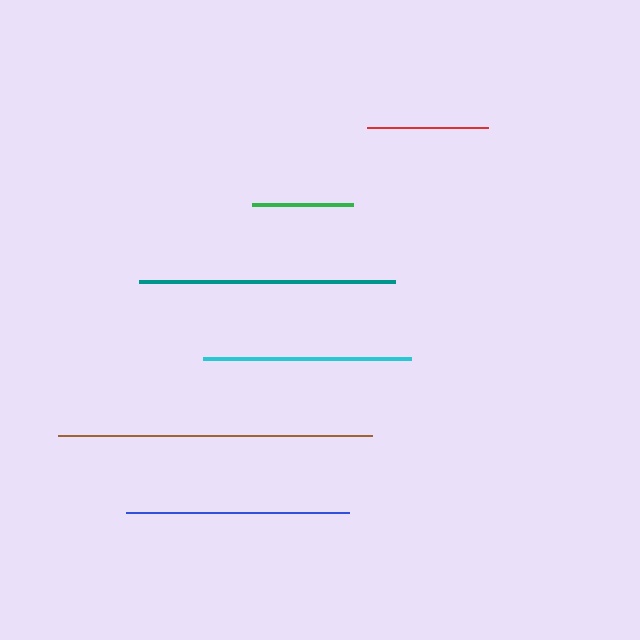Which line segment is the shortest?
The green line is the shortest at approximately 101 pixels.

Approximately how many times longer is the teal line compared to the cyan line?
The teal line is approximately 1.2 times the length of the cyan line.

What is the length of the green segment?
The green segment is approximately 101 pixels long.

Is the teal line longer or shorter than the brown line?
The brown line is longer than the teal line.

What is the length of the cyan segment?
The cyan segment is approximately 208 pixels long.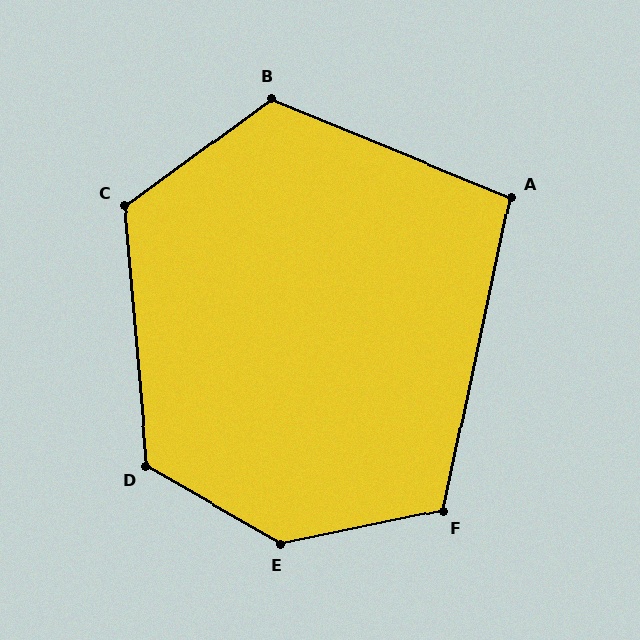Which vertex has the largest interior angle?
E, at approximately 139 degrees.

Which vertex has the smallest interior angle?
A, at approximately 100 degrees.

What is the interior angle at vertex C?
Approximately 121 degrees (obtuse).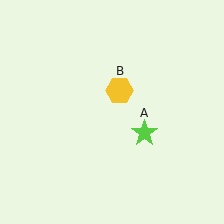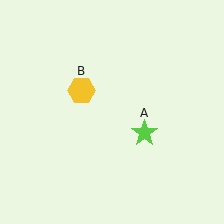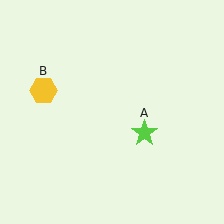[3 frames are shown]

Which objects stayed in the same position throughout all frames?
Lime star (object A) remained stationary.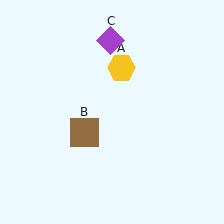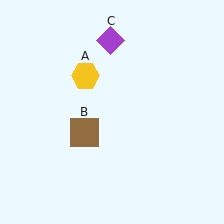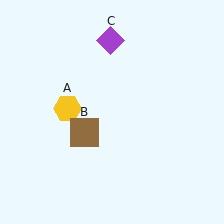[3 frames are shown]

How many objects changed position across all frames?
1 object changed position: yellow hexagon (object A).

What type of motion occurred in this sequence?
The yellow hexagon (object A) rotated counterclockwise around the center of the scene.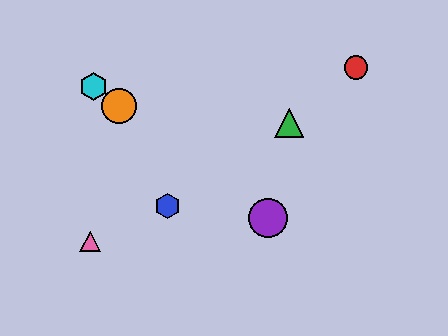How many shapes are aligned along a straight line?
4 shapes (the yellow hexagon, the purple circle, the orange circle, the cyan hexagon) are aligned along a straight line.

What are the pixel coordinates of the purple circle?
The purple circle is at (268, 218).